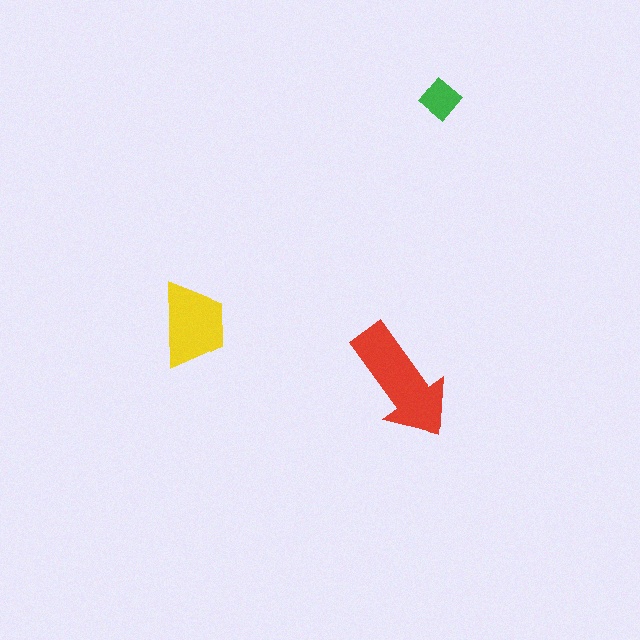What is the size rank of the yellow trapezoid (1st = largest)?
2nd.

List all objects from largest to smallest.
The red arrow, the yellow trapezoid, the green diamond.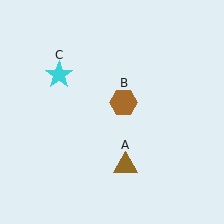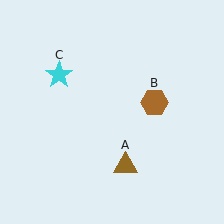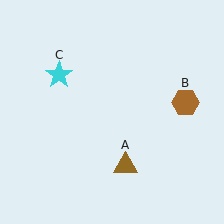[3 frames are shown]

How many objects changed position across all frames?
1 object changed position: brown hexagon (object B).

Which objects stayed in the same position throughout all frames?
Brown triangle (object A) and cyan star (object C) remained stationary.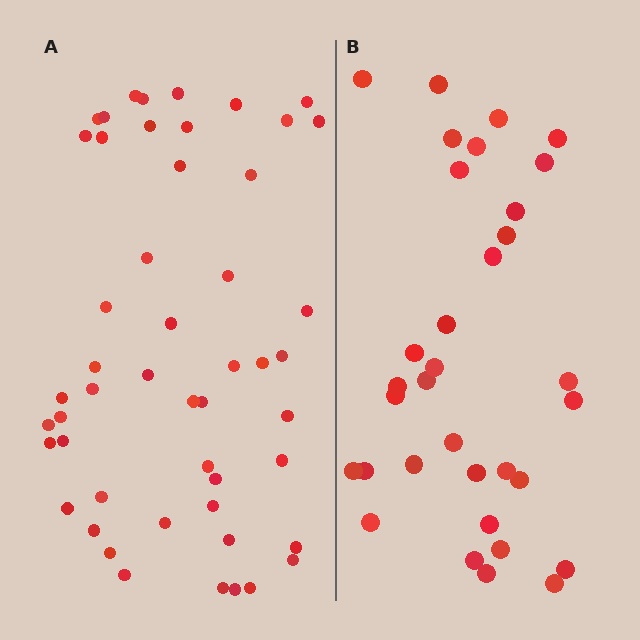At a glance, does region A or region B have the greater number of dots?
Region A (the left region) has more dots.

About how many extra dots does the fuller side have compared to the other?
Region A has approximately 15 more dots than region B.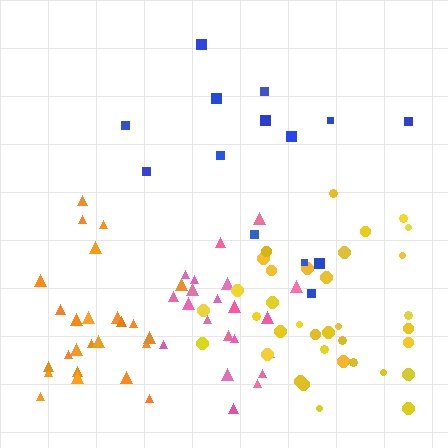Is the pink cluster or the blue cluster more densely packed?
Pink.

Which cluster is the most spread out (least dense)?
Blue.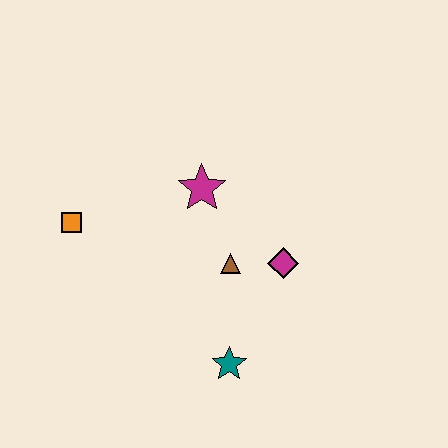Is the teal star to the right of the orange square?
Yes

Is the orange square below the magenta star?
Yes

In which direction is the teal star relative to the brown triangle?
The teal star is below the brown triangle.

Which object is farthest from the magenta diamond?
The orange square is farthest from the magenta diamond.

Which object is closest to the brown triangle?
The magenta diamond is closest to the brown triangle.